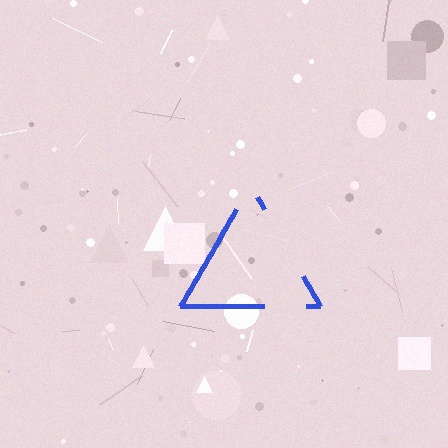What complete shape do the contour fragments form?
The contour fragments form a triangle.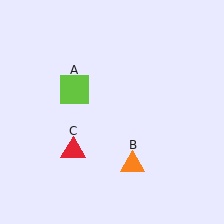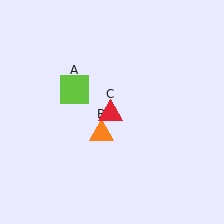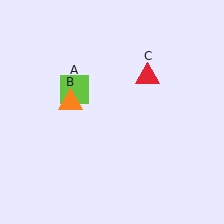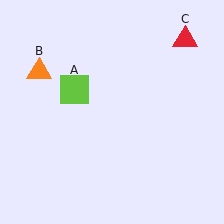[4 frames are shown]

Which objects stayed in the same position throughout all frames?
Lime square (object A) remained stationary.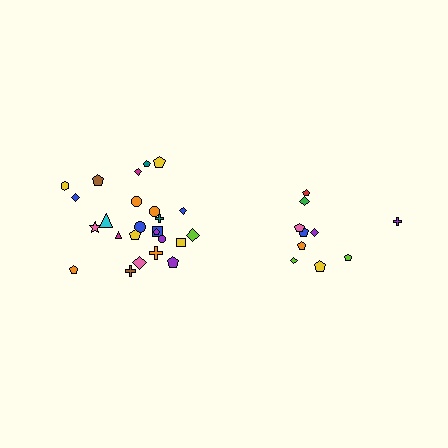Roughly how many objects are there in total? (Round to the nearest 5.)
Roughly 35 objects in total.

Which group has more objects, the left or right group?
The left group.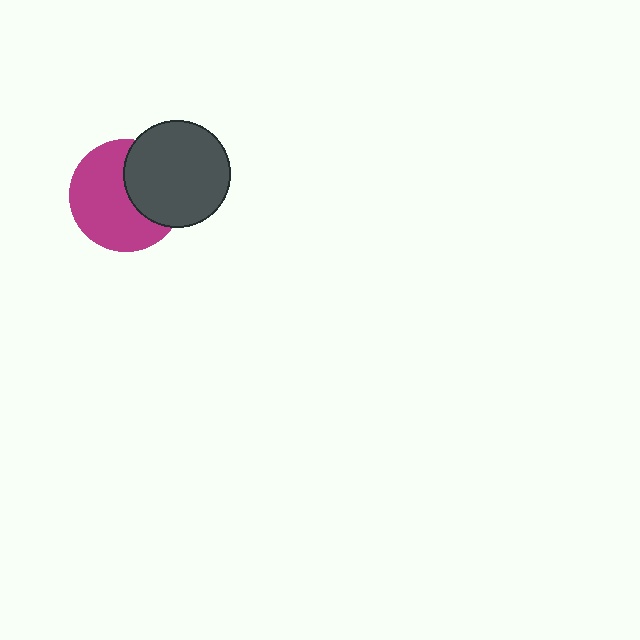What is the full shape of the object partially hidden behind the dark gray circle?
The partially hidden object is a magenta circle.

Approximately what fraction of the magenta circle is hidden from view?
Roughly 37% of the magenta circle is hidden behind the dark gray circle.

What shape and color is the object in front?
The object in front is a dark gray circle.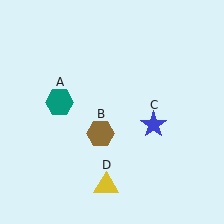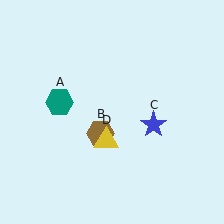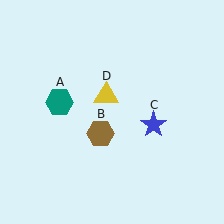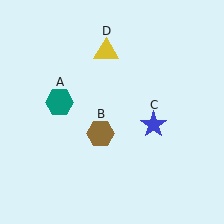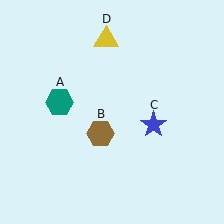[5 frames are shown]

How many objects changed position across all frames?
1 object changed position: yellow triangle (object D).